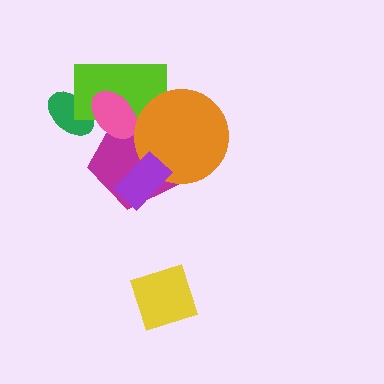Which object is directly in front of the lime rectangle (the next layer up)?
The pink ellipse is directly in front of the lime rectangle.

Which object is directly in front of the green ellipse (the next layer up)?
The lime rectangle is directly in front of the green ellipse.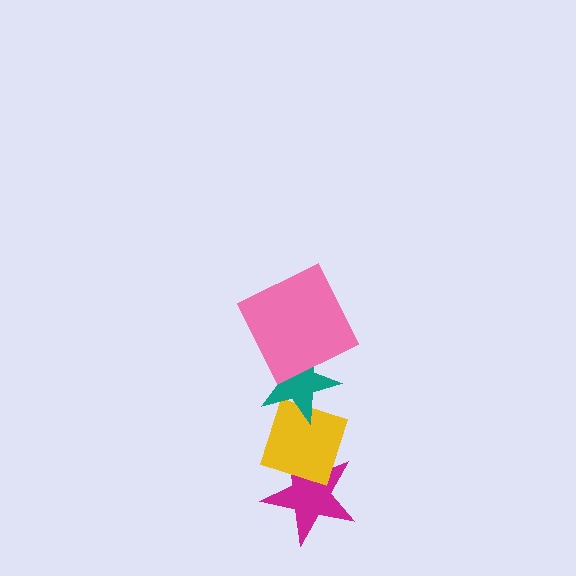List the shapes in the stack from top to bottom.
From top to bottom: the pink square, the teal star, the yellow diamond, the magenta star.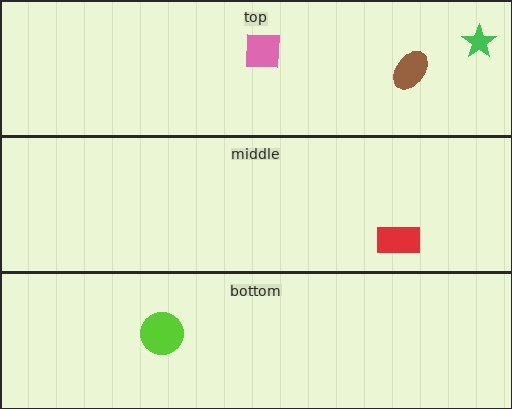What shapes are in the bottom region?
The lime circle.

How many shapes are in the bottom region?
1.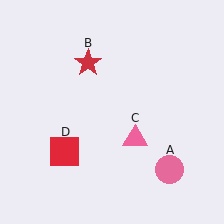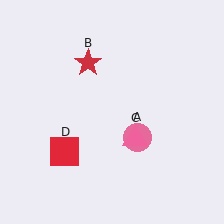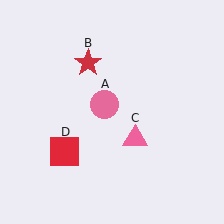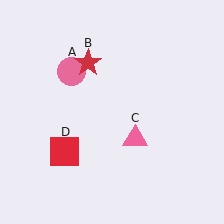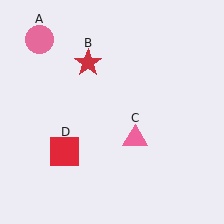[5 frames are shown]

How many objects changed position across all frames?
1 object changed position: pink circle (object A).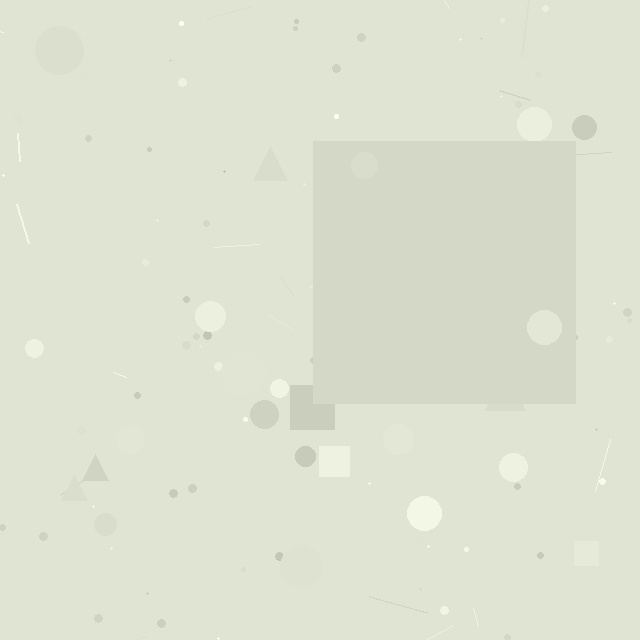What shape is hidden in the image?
A square is hidden in the image.